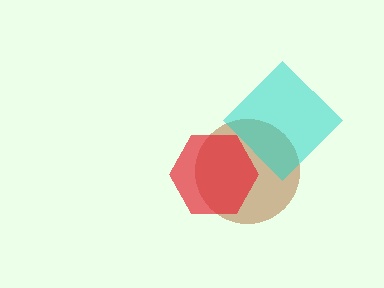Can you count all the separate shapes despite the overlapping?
Yes, there are 3 separate shapes.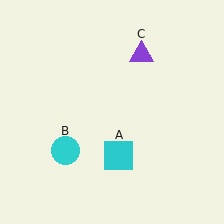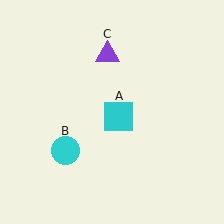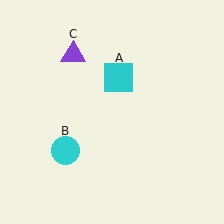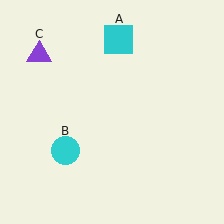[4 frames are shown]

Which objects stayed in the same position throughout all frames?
Cyan circle (object B) remained stationary.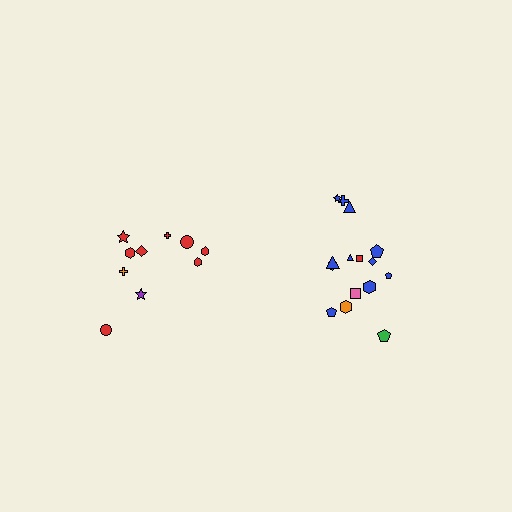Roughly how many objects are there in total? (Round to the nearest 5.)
Roughly 25 objects in total.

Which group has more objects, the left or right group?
The right group.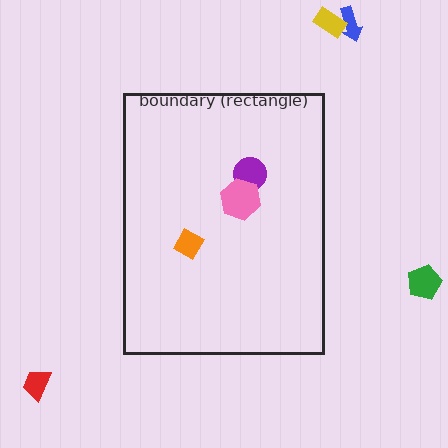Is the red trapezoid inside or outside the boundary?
Outside.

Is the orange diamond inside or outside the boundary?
Inside.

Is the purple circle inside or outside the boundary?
Inside.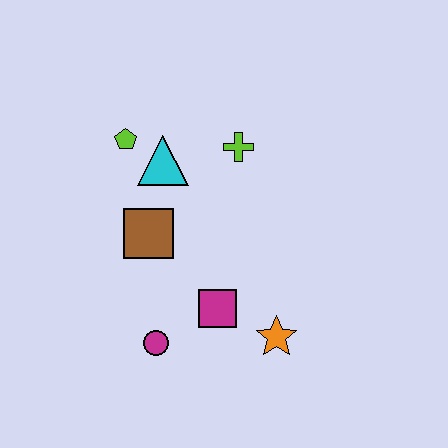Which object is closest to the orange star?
The magenta square is closest to the orange star.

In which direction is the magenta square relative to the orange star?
The magenta square is to the left of the orange star.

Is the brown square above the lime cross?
No